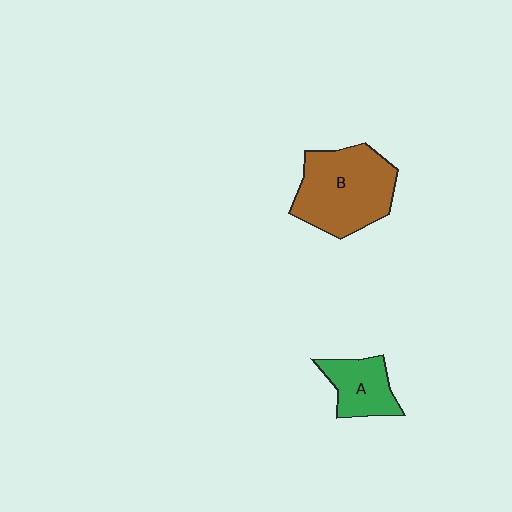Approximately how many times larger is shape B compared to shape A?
Approximately 2.0 times.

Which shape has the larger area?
Shape B (brown).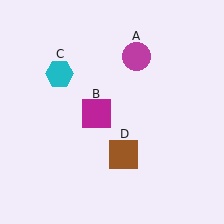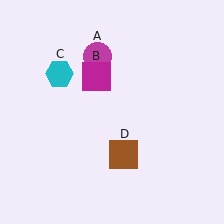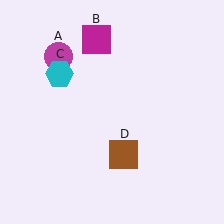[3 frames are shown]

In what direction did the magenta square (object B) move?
The magenta square (object B) moved up.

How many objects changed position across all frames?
2 objects changed position: magenta circle (object A), magenta square (object B).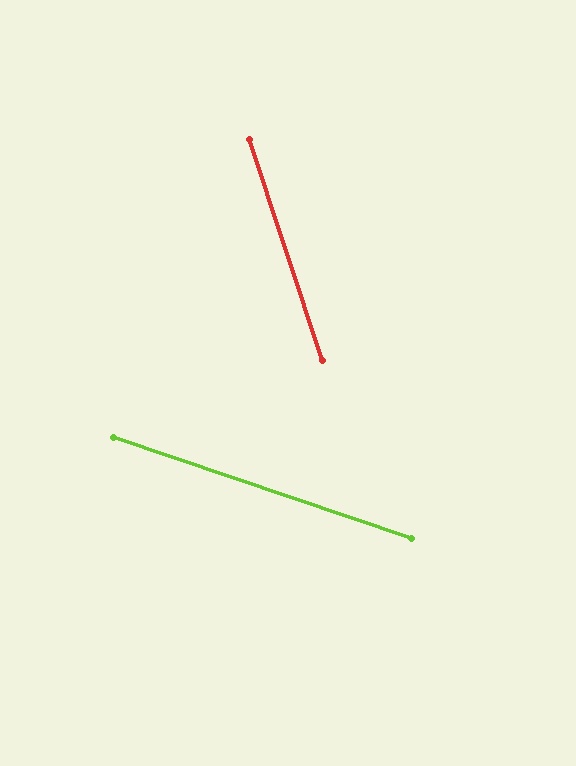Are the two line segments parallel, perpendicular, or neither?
Neither parallel nor perpendicular — they differ by about 53°.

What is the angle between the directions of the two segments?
Approximately 53 degrees.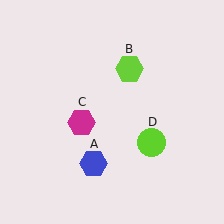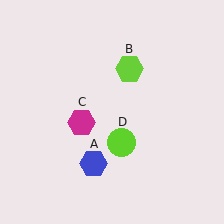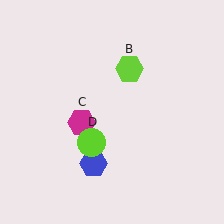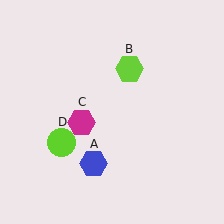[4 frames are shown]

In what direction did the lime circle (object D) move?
The lime circle (object D) moved left.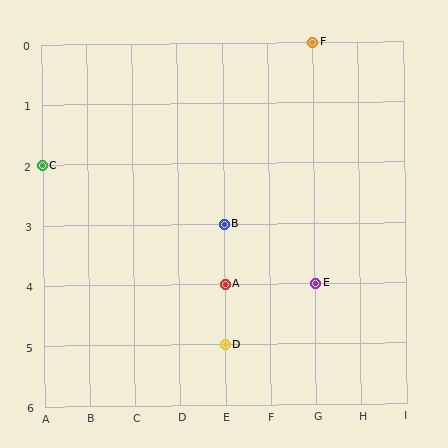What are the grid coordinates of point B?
Point B is at grid coordinates (E, 3).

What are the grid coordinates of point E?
Point E is at grid coordinates (G, 4).